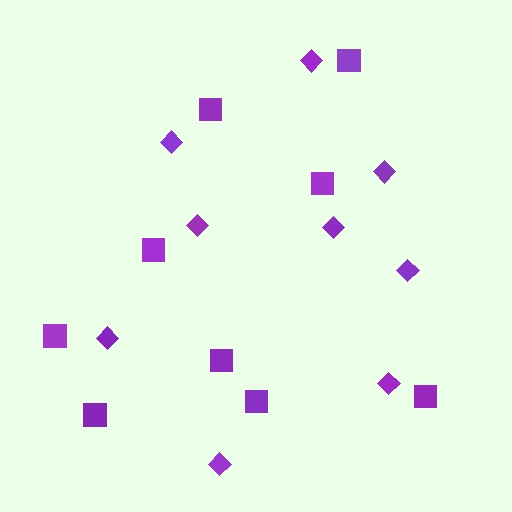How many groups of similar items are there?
There are 2 groups: one group of squares (9) and one group of diamonds (9).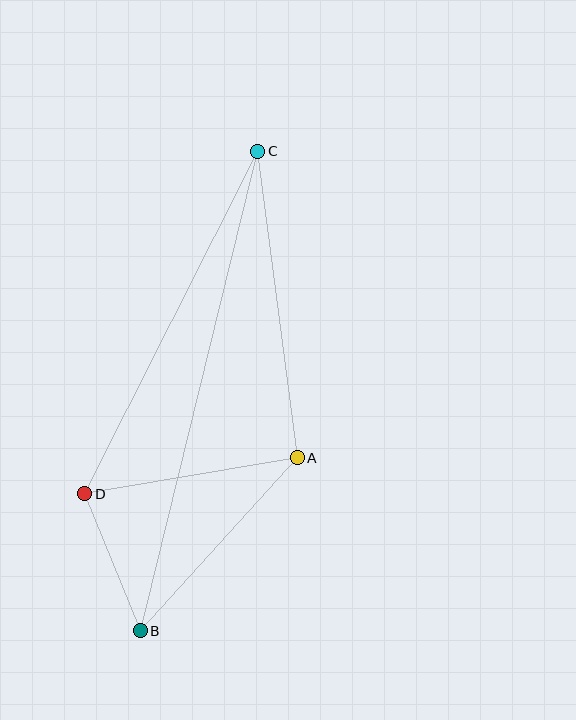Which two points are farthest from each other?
Points B and C are farthest from each other.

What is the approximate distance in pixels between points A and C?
The distance between A and C is approximately 309 pixels.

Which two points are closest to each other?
Points B and D are closest to each other.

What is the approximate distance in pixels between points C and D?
The distance between C and D is approximately 384 pixels.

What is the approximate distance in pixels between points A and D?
The distance between A and D is approximately 216 pixels.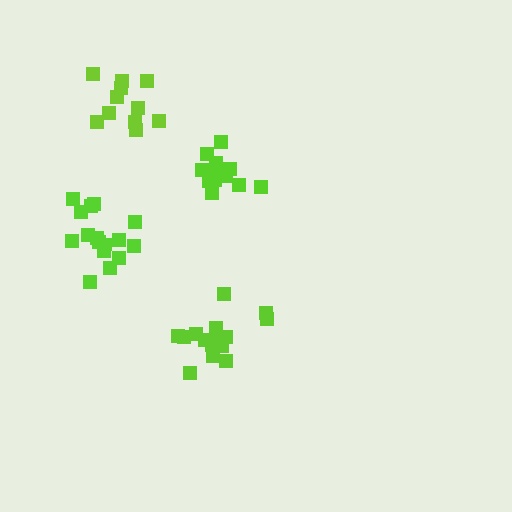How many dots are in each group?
Group 1: 14 dots, Group 2: 15 dots, Group 3: 16 dots, Group 4: 11 dots (56 total).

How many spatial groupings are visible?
There are 4 spatial groupings.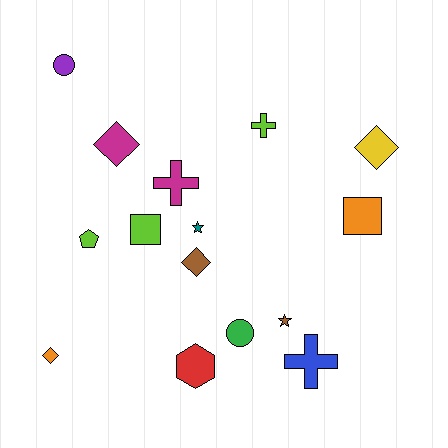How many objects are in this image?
There are 15 objects.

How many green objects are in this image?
There is 1 green object.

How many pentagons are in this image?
There is 1 pentagon.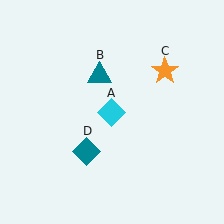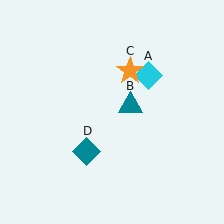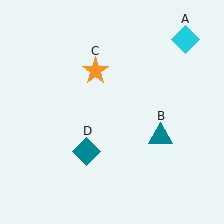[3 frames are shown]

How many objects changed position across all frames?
3 objects changed position: cyan diamond (object A), teal triangle (object B), orange star (object C).